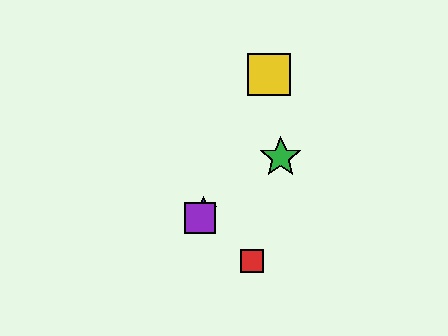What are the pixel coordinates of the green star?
The green star is at (281, 157).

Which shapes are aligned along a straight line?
The blue star, the yellow square, the purple square are aligned along a straight line.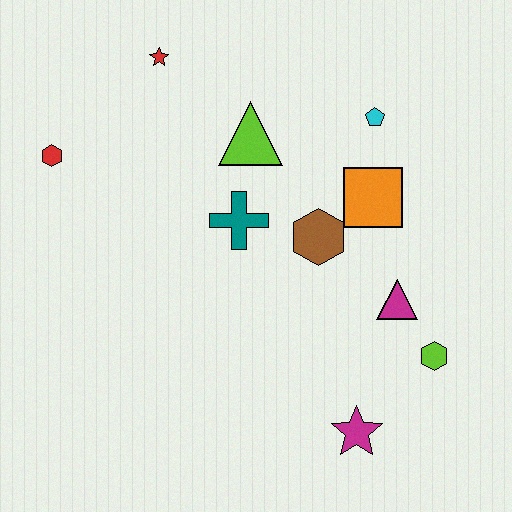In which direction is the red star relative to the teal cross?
The red star is above the teal cross.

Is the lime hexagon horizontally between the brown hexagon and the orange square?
No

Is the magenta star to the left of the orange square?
Yes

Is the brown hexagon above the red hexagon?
No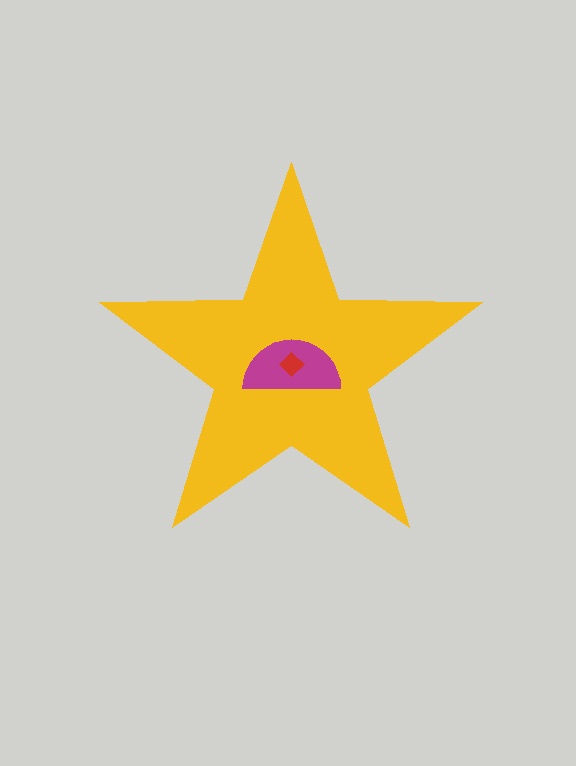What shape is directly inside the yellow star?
The magenta semicircle.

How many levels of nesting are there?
3.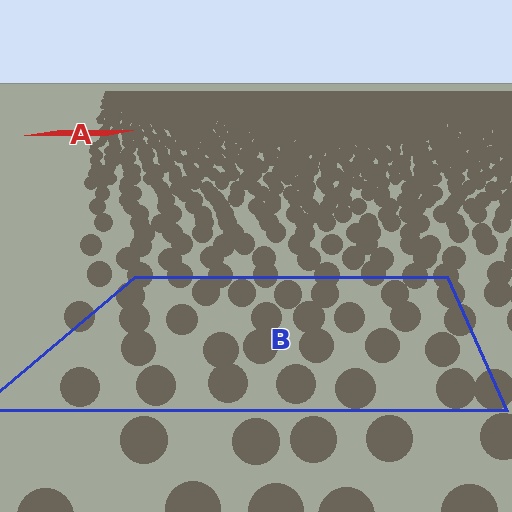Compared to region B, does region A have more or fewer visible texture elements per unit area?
Region A has more texture elements per unit area — they are packed more densely because it is farther away.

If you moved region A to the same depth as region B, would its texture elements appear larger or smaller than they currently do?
They would appear larger. At a closer depth, the same texture elements are projected at a bigger on-screen size.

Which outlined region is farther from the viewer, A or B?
Region A is farther from the viewer — the texture elements inside it appear smaller and more densely packed.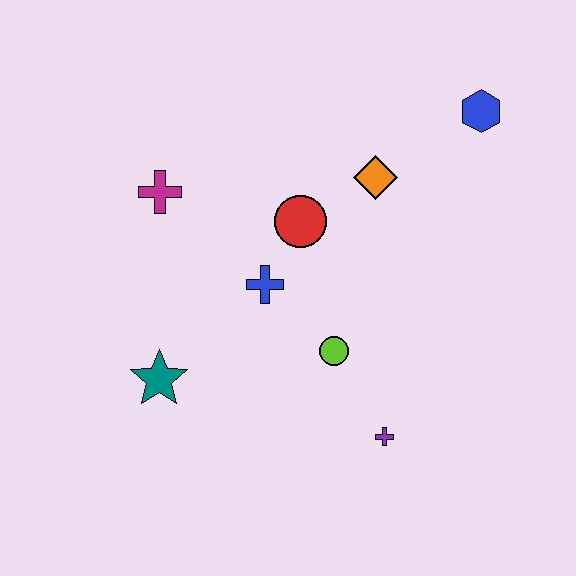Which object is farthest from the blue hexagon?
The teal star is farthest from the blue hexagon.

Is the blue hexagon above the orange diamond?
Yes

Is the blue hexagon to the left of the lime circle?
No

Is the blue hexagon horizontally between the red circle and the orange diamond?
No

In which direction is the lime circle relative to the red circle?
The lime circle is below the red circle.